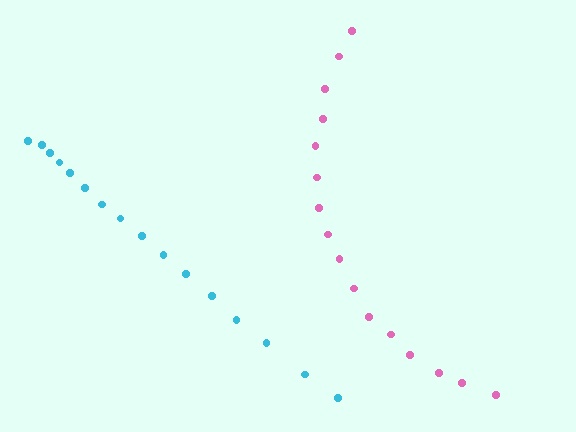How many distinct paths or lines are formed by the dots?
There are 2 distinct paths.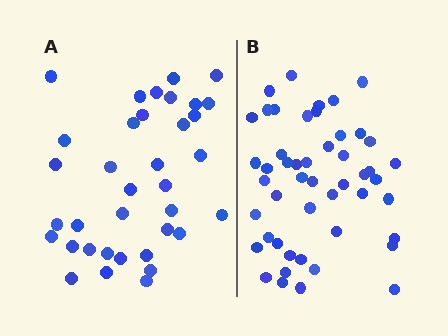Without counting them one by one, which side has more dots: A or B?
Region B (the right region) has more dots.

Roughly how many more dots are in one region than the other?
Region B has approximately 15 more dots than region A.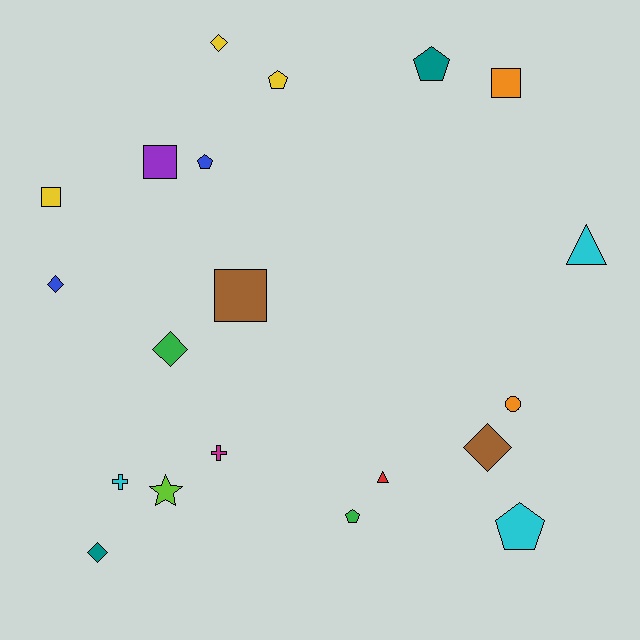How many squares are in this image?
There are 4 squares.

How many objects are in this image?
There are 20 objects.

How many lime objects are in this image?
There is 1 lime object.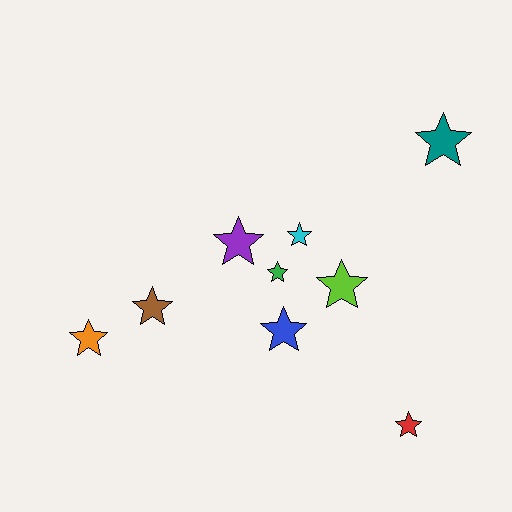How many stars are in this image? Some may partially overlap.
There are 9 stars.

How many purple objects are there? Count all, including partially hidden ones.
There is 1 purple object.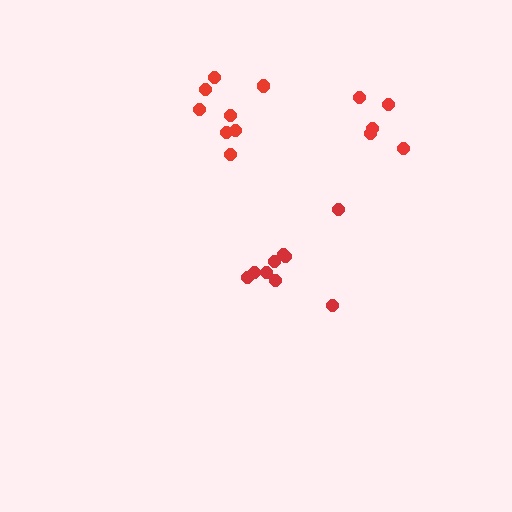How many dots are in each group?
Group 1: 5 dots, Group 2: 9 dots, Group 3: 8 dots (22 total).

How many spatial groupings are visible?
There are 3 spatial groupings.